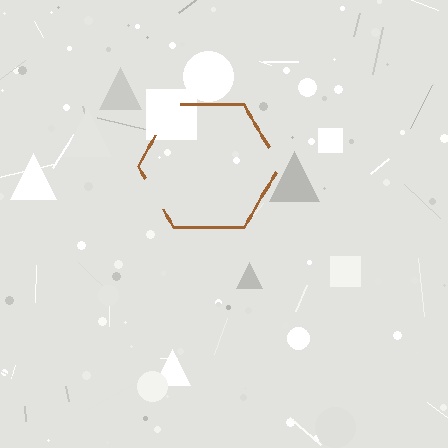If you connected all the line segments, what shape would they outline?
They would outline a hexagon.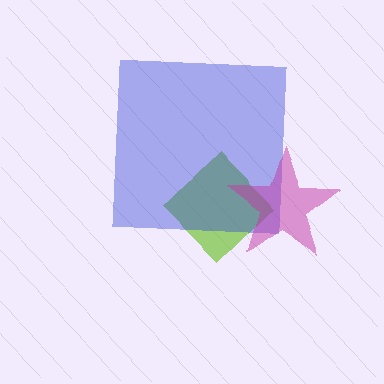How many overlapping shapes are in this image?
There are 3 overlapping shapes in the image.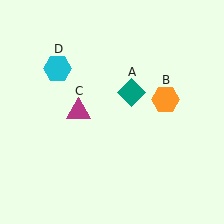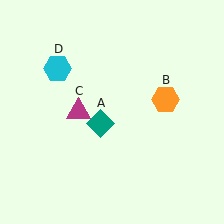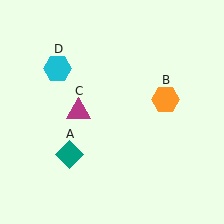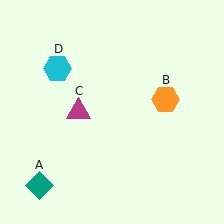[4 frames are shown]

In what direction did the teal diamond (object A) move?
The teal diamond (object A) moved down and to the left.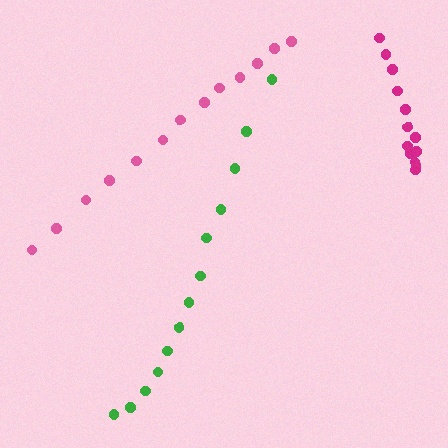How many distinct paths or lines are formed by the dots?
There are 3 distinct paths.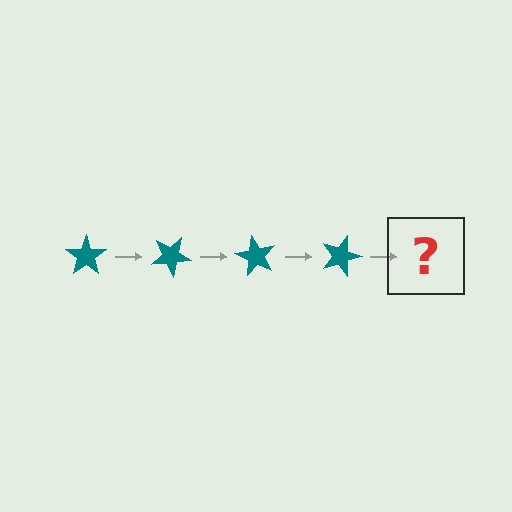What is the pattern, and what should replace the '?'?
The pattern is that the star rotates 30 degrees each step. The '?' should be a teal star rotated 120 degrees.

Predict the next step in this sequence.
The next step is a teal star rotated 120 degrees.